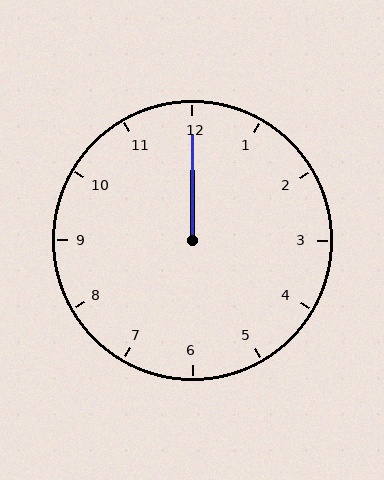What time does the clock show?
12:00.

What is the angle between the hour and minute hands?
Approximately 0 degrees.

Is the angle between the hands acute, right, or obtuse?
It is acute.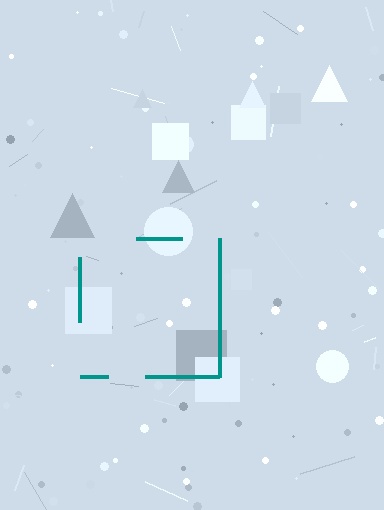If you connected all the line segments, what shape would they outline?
They would outline a square.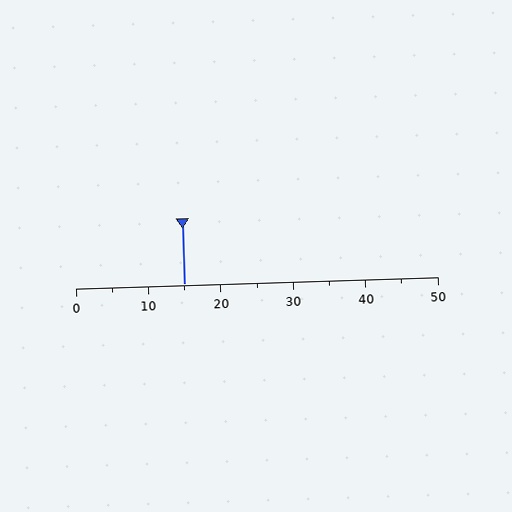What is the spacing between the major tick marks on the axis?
The major ticks are spaced 10 apart.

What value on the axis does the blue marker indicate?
The marker indicates approximately 15.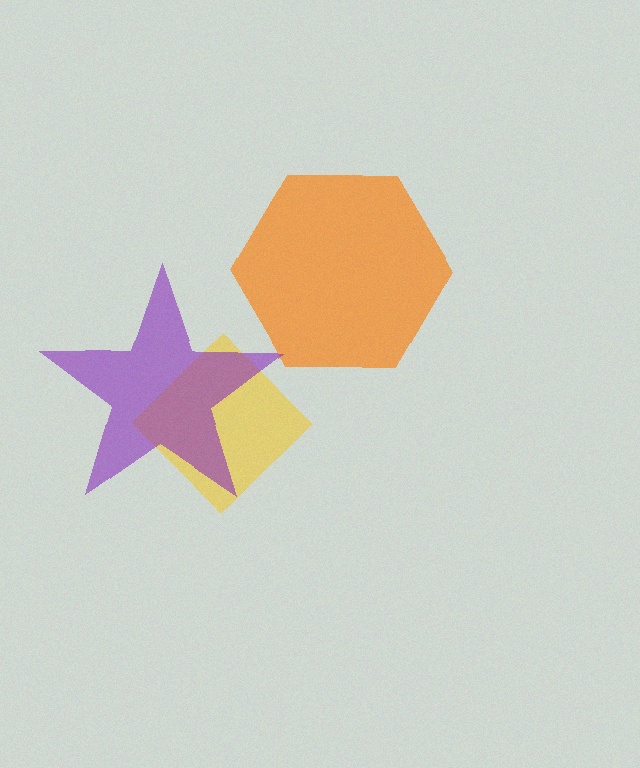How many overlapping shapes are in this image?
There are 3 overlapping shapes in the image.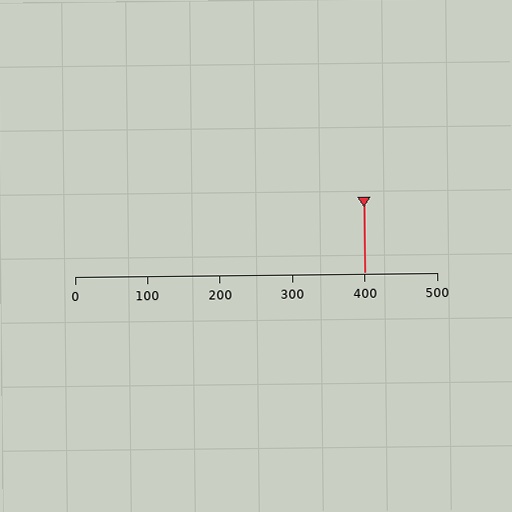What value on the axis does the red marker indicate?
The marker indicates approximately 400.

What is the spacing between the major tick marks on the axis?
The major ticks are spaced 100 apart.